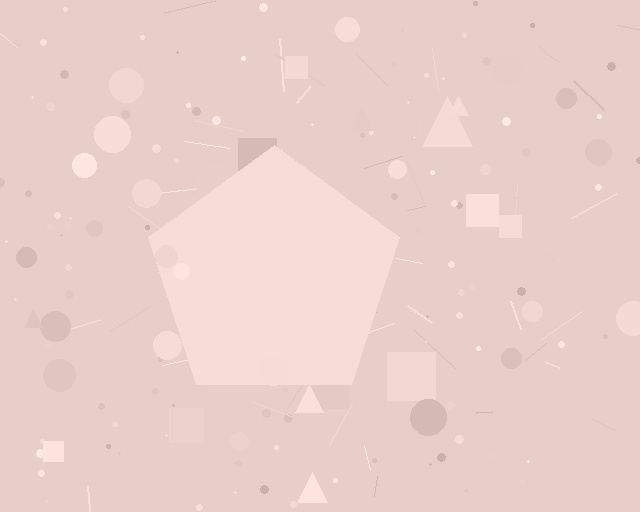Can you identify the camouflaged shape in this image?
The camouflaged shape is a pentagon.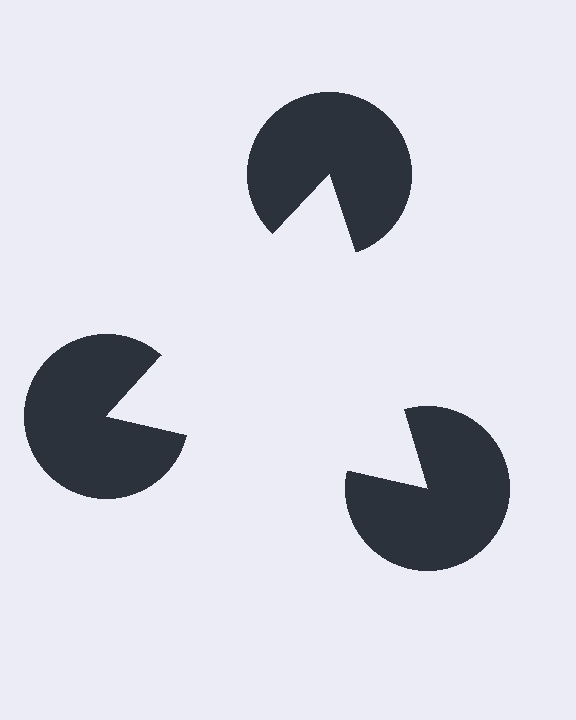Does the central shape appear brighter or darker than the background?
It typically appears slightly brighter than the background, even though no actual brightness change is drawn.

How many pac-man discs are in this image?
There are 3 — one at each vertex of the illusory triangle.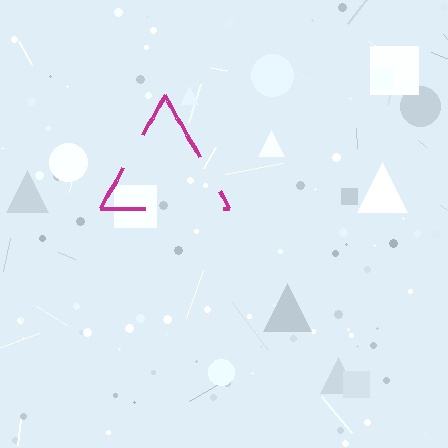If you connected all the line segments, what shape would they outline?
They would outline a triangle.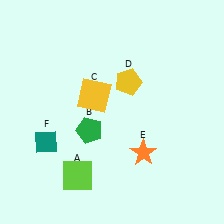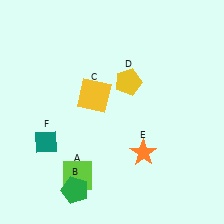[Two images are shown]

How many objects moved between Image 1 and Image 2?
1 object moved between the two images.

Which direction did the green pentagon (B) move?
The green pentagon (B) moved down.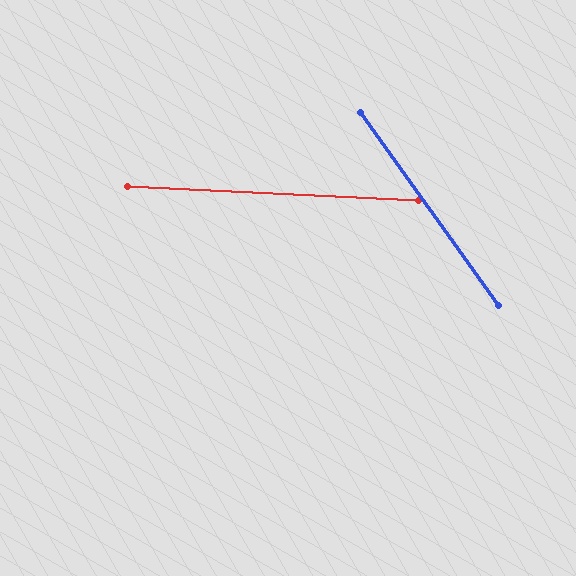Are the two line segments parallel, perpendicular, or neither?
Neither parallel nor perpendicular — they differ by about 52°.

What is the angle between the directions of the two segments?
Approximately 52 degrees.